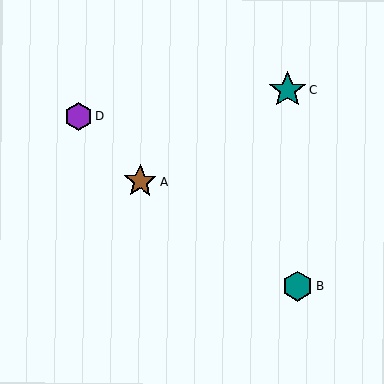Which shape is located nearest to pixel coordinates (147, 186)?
The brown star (labeled A) at (140, 181) is nearest to that location.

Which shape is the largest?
The teal star (labeled C) is the largest.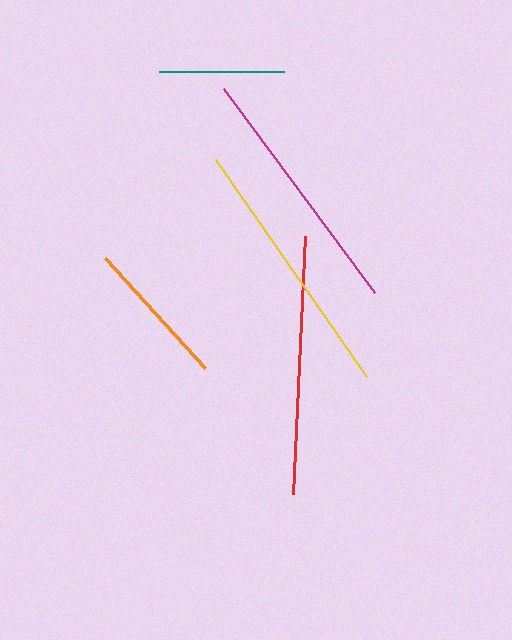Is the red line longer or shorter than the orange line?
The red line is longer than the orange line.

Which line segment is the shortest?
The teal line is the shortest at approximately 124 pixels.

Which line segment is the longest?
The yellow line is the longest at approximately 264 pixels.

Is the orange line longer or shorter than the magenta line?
The magenta line is longer than the orange line.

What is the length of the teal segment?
The teal segment is approximately 124 pixels long.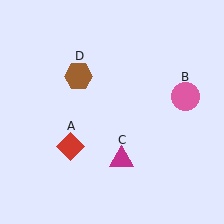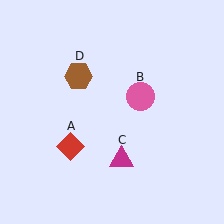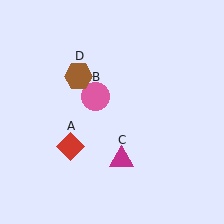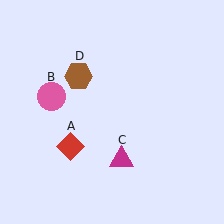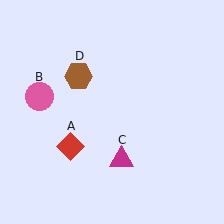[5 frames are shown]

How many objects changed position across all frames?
1 object changed position: pink circle (object B).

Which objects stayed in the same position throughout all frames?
Red diamond (object A) and magenta triangle (object C) and brown hexagon (object D) remained stationary.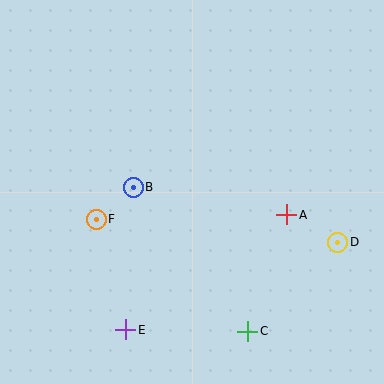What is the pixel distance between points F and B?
The distance between F and B is 49 pixels.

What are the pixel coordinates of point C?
Point C is at (248, 331).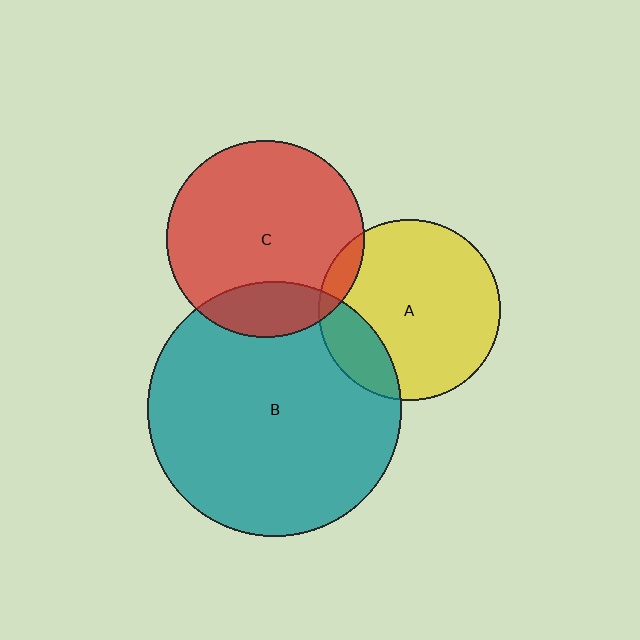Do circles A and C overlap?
Yes.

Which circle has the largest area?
Circle B (teal).